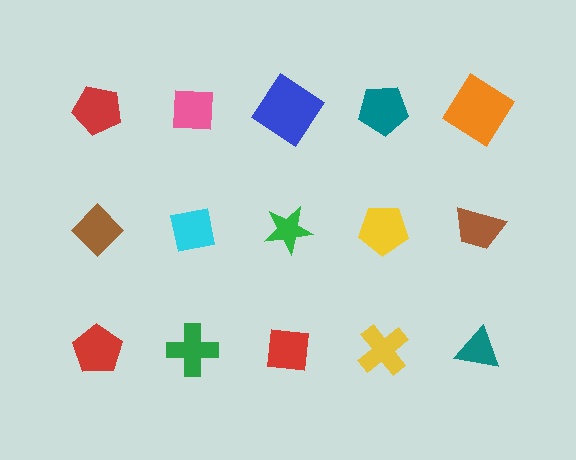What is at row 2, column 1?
A brown diamond.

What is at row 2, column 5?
A brown trapezoid.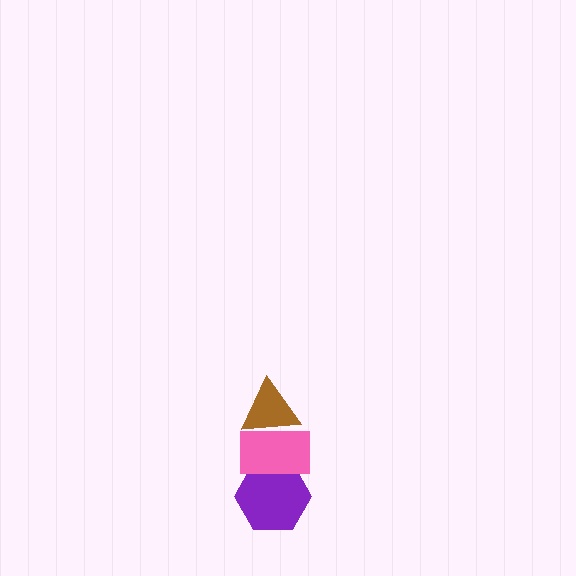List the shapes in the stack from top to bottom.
From top to bottom: the brown triangle, the pink rectangle, the purple hexagon.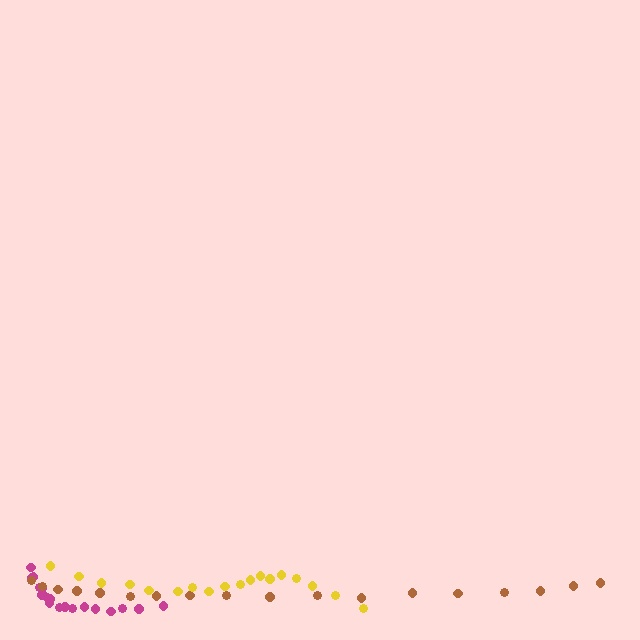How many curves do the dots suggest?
There are 3 distinct paths.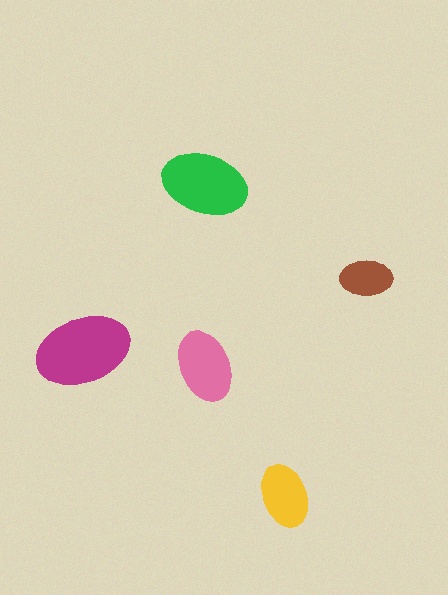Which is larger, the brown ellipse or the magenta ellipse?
The magenta one.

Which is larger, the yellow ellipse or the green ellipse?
The green one.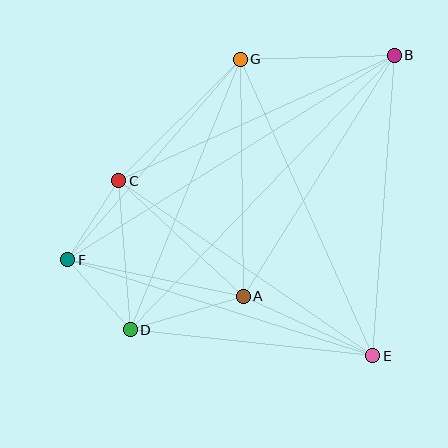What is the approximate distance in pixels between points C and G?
The distance between C and G is approximately 172 pixels.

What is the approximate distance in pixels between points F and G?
The distance between F and G is approximately 264 pixels.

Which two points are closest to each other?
Points C and F are closest to each other.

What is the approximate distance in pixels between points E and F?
The distance between E and F is approximately 320 pixels.